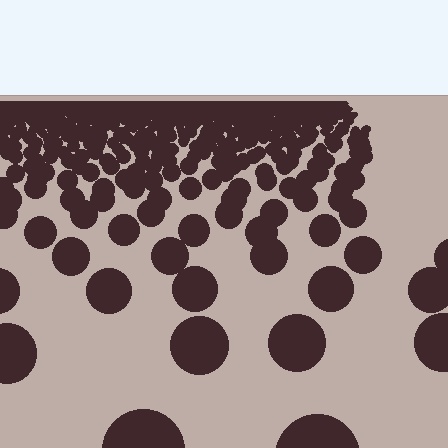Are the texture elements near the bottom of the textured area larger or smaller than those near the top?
Larger. Near the bottom, elements are closer to the viewer and appear at a bigger on-screen size.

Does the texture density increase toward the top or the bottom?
Density increases toward the top.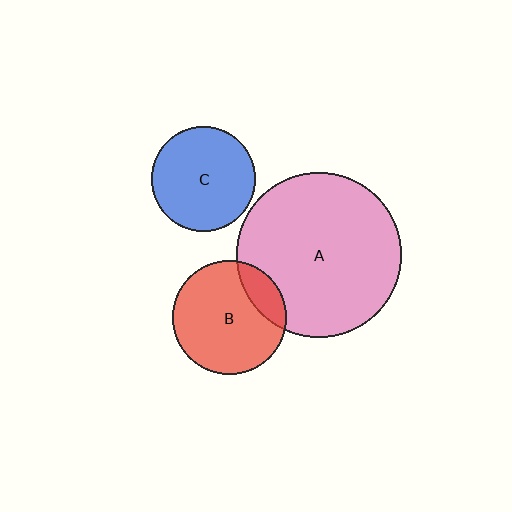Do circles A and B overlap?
Yes.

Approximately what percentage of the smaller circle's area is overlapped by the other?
Approximately 15%.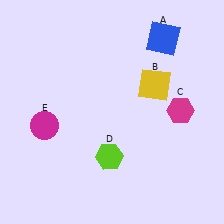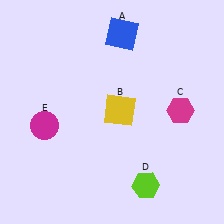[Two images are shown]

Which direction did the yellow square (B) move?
The yellow square (B) moved left.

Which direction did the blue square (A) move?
The blue square (A) moved left.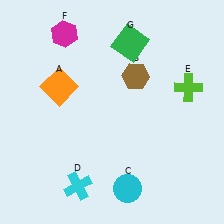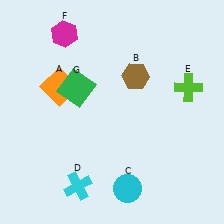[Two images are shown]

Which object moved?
The green square (G) moved left.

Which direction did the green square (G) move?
The green square (G) moved left.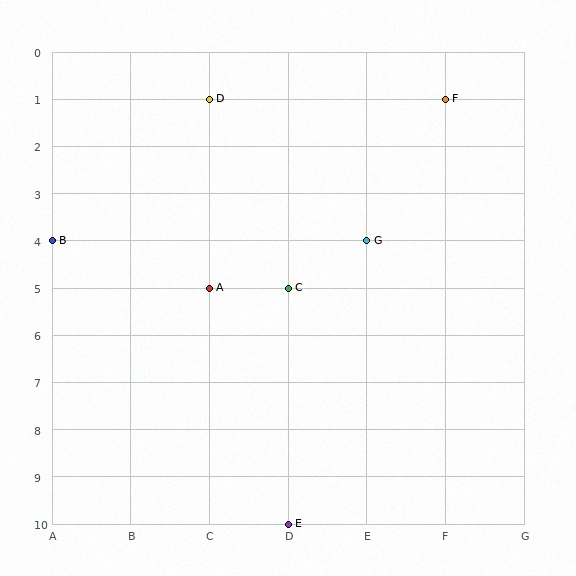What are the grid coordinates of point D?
Point D is at grid coordinates (C, 1).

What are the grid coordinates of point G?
Point G is at grid coordinates (E, 4).